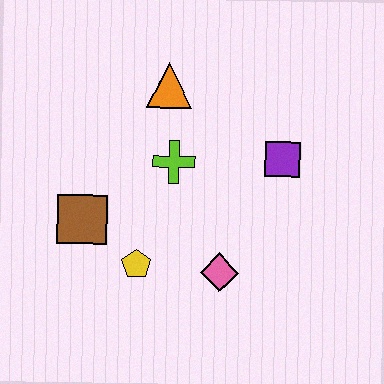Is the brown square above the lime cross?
No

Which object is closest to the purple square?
The lime cross is closest to the purple square.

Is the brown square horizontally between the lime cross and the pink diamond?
No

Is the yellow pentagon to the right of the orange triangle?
No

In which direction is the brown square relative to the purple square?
The brown square is to the left of the purple square.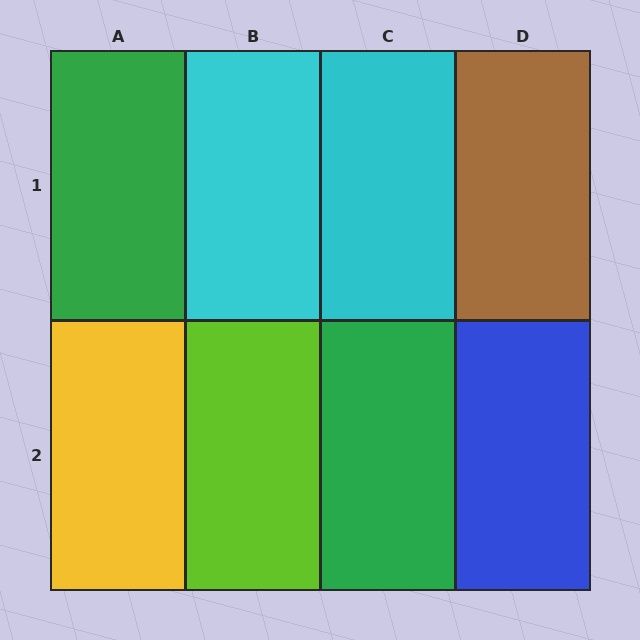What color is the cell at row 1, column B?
Cyan.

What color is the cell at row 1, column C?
Cyan.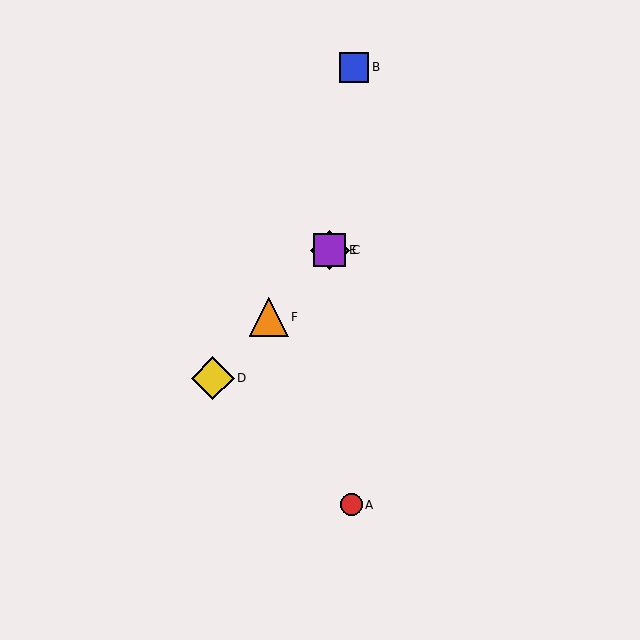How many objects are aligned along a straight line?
4 objects (C, D, E, F) are aligned along a straight line.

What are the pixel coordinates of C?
Object C is at (330, 250).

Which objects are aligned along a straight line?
Objects C, D, E, F are aligned along a straight line.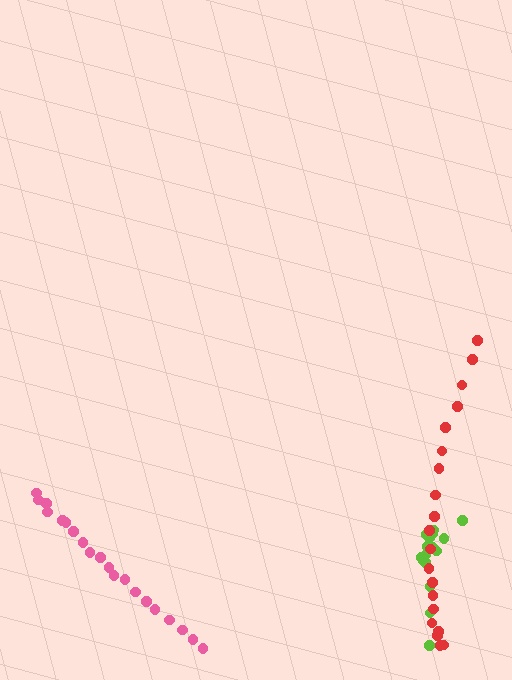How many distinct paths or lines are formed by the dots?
There are 3 distinct paths.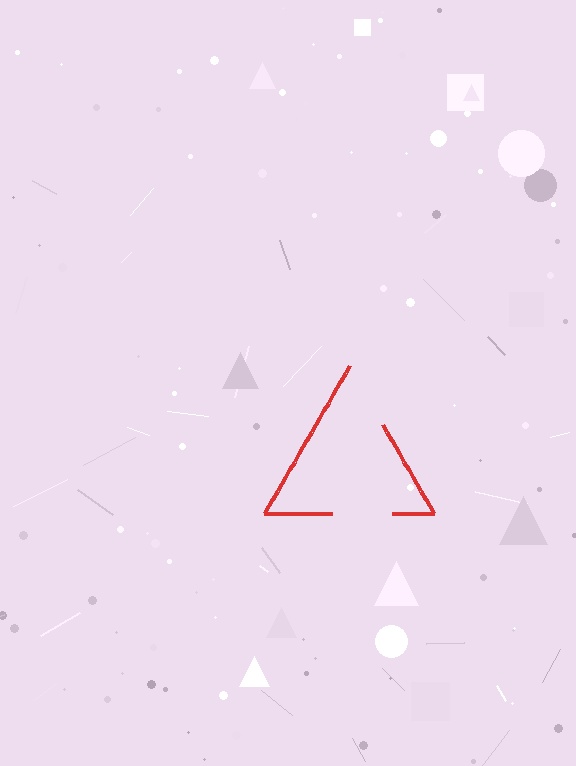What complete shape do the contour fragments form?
The contour fragments form a triangle.